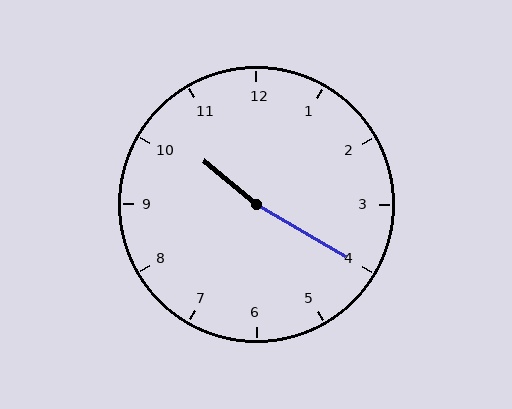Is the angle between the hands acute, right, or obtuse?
It is obtuse.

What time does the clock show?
10:20.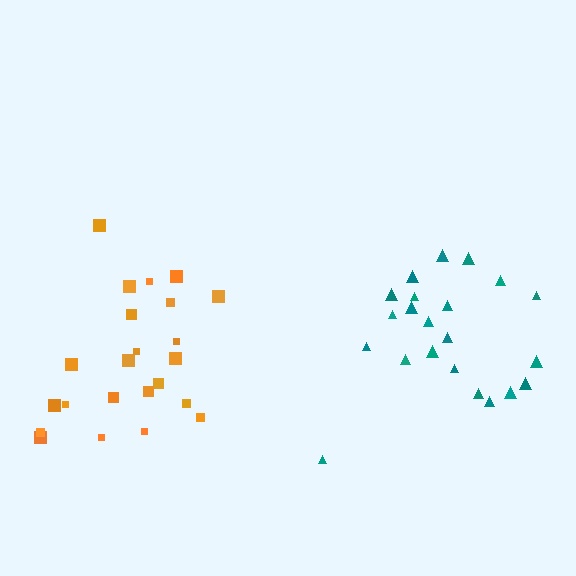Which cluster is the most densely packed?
Teal.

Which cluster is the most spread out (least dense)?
Orange.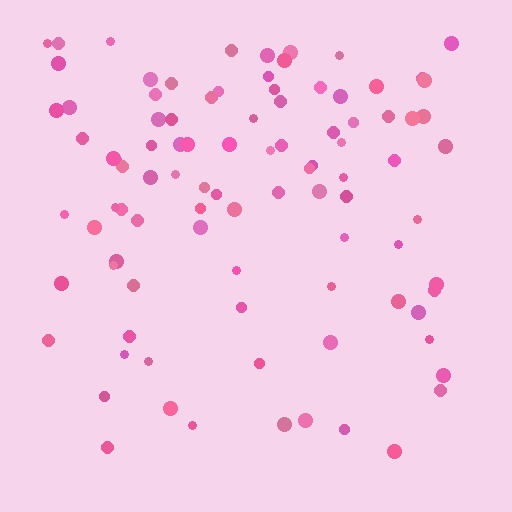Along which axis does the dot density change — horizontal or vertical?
Vertical.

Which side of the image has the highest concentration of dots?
The top.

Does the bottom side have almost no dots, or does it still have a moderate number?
Still a moderate number, just noticeably fewer than the top.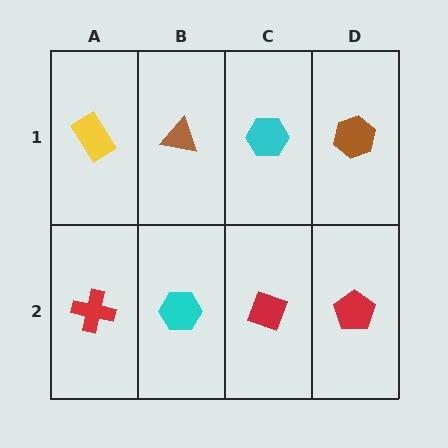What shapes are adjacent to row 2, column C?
A cyan hexagon (row 1, column C), a cyan hexagon (row 2, column B), a red pentagon (row 2, column D).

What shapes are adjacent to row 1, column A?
A red cross (row 2, column A), a brown triangle (row 1, column B).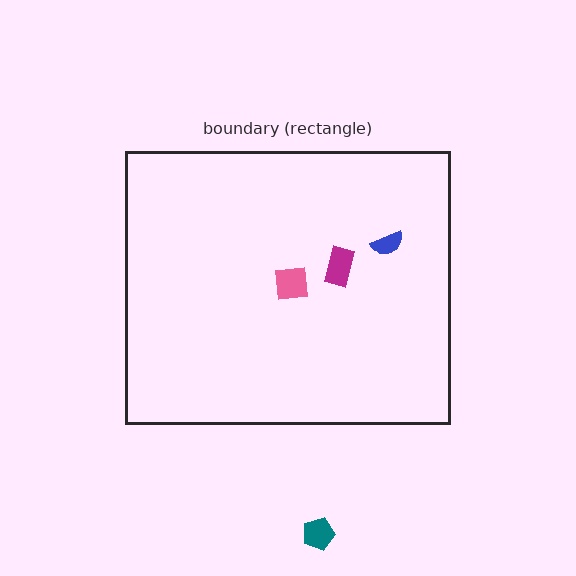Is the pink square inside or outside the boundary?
Inside.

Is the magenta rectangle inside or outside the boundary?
Inside.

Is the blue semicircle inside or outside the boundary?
Inside.